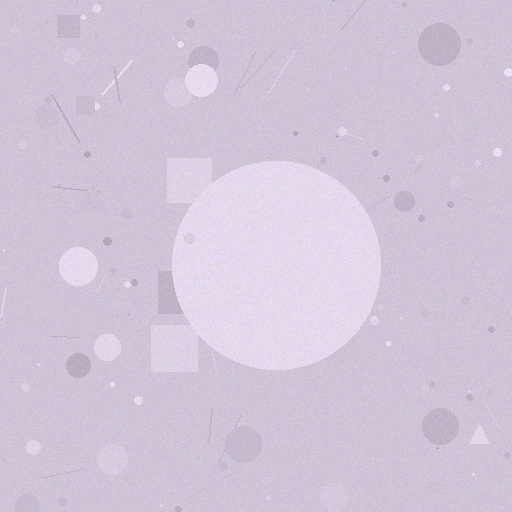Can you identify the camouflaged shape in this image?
The camouflaged shape is a circle.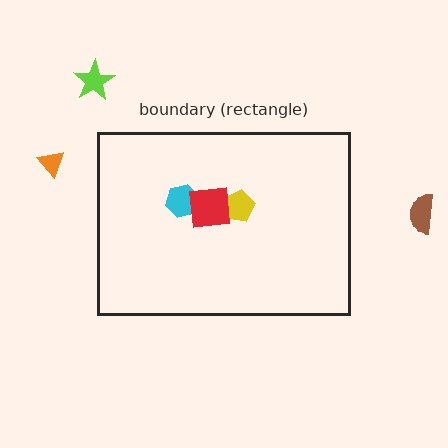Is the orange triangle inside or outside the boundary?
Outside.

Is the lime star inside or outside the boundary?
Outside.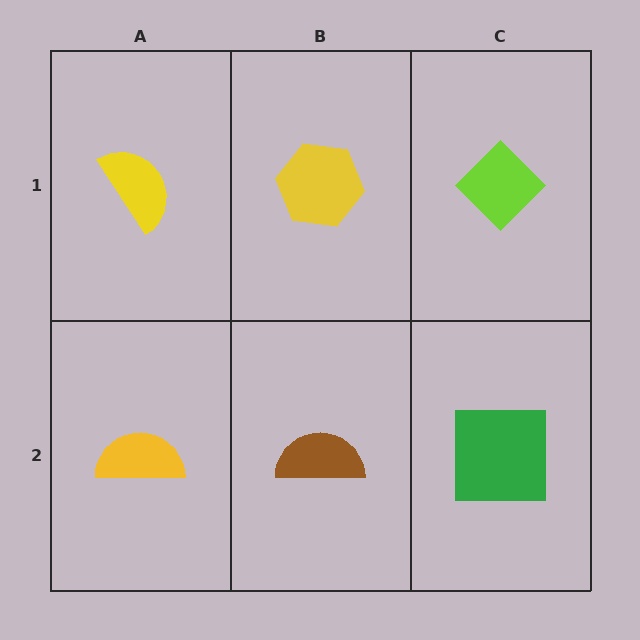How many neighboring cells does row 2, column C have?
2.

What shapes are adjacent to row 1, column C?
A green square (row 2, column C), a yellow hexagon (row 1, column B).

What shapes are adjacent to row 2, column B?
A yellow hexagon (row 1, column B), a yellow semicircle (row 2, column A), a green square (row 2, column C).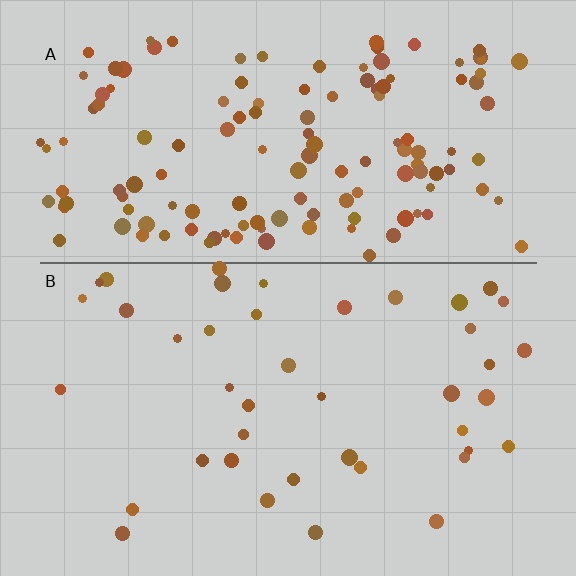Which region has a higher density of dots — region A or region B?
A (the top).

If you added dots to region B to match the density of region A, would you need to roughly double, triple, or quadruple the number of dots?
Approximately triple.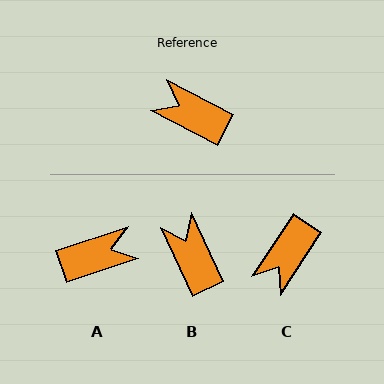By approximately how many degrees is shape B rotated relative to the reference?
Approximately 38 degrees clockwise.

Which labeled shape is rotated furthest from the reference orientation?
A, about 134 degrees away.